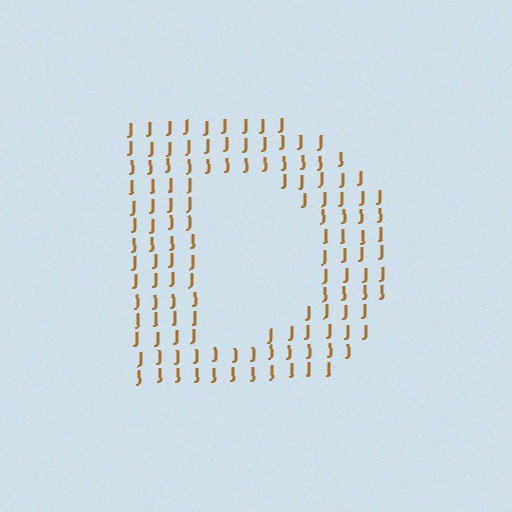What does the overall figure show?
The overall figure shows the letter D.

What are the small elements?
The small elements are letter J's.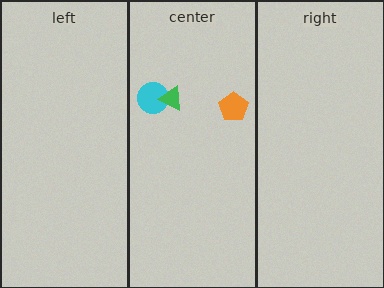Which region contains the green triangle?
The center region.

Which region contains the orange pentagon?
The center region.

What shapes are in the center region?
The cyan circle, the green triangle, the orange pentagon.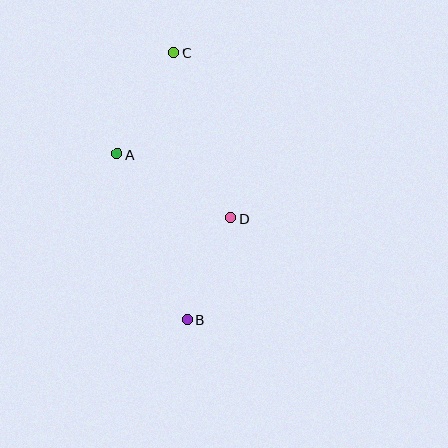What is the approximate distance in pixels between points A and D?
The distance between A and D is approximately 131 pixels.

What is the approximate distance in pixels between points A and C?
The distance between A and C is approximately 116 pixels.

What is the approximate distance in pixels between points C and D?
The distance between C and D is approximately 175 pixels.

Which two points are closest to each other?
Points B and D are closest to each other.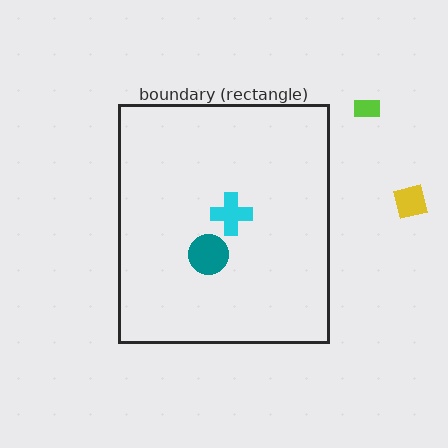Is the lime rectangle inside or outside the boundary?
Outside.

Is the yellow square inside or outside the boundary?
Outside.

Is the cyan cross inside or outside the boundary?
Inside.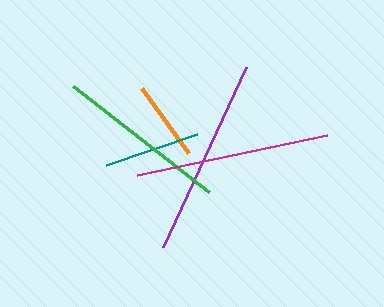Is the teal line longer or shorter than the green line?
The green line is longer than the teal line.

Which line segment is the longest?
The purple line is the longest at approximately 198 pixels.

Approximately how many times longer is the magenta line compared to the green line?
The magenta line is approximately 1.1 times the length of the green line.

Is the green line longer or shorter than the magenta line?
The magenta line is longer than the green line.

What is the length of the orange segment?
The orange segment is approximately 81 pixels long.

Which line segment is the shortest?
The orange line is the shortest at approximately 81 pixels.